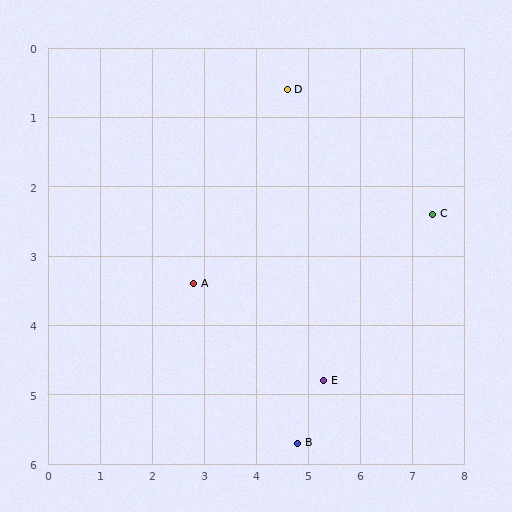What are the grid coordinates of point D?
Point D is at approximately (4.6, 0.6).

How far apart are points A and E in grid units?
Points A and E are about 2.9 grid units apart.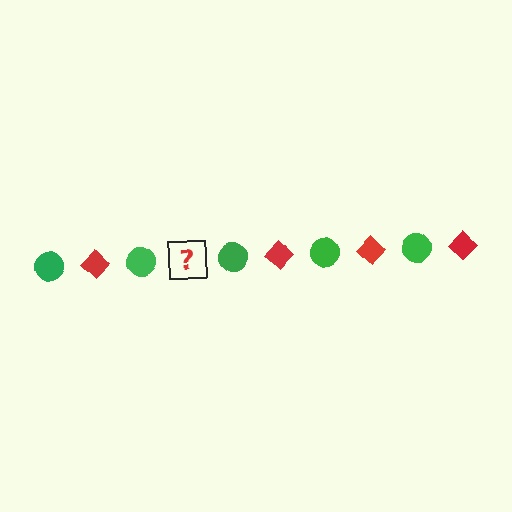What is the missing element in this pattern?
The missing element is a red diamond.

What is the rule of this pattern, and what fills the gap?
The rule is that the pattern alternates between green circle and red diamond. The gap should be filled with a red diamond.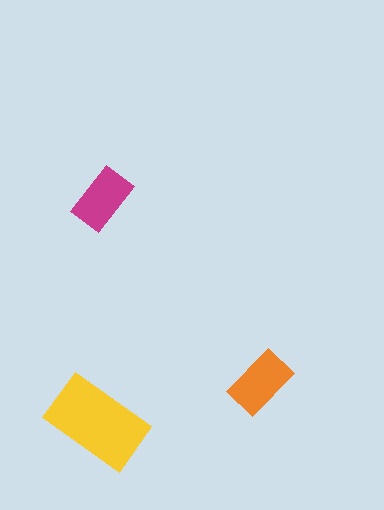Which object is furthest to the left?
The yellow rectangle is leftmost.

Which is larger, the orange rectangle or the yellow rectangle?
The yellow one.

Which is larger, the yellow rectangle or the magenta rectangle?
The yellow one.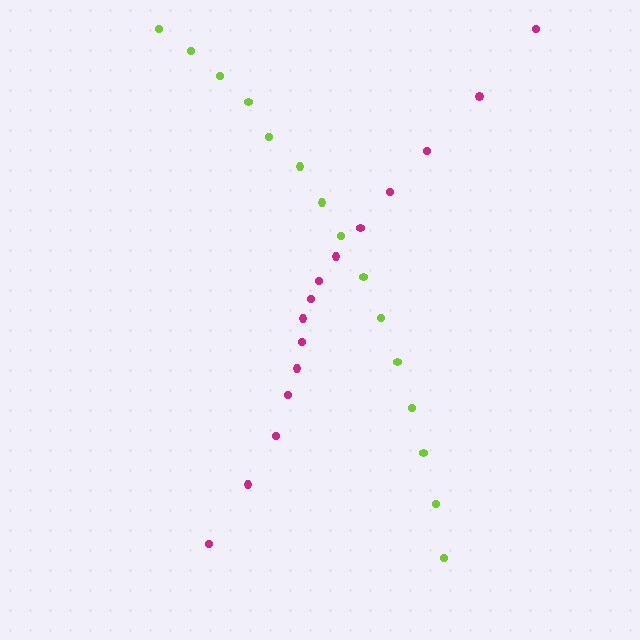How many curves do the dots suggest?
There are 2 distinct paths.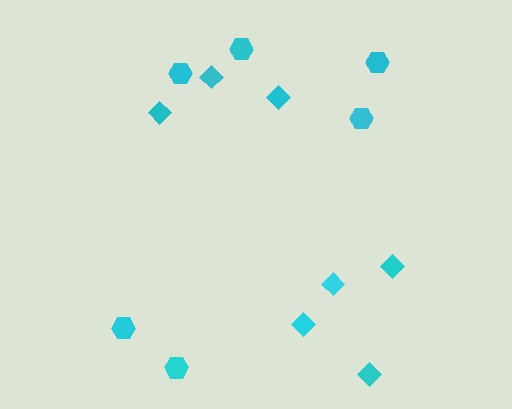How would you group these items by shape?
There are 2 groups: one group of diamonds (7) and one group of hexagons (6).